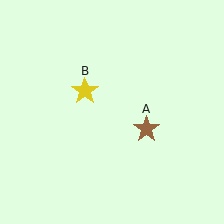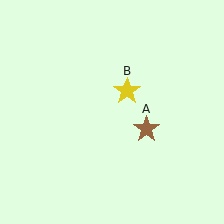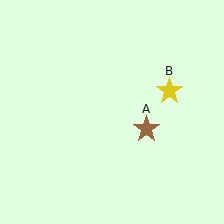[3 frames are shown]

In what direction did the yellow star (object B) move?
The yellow star (object B) moved right.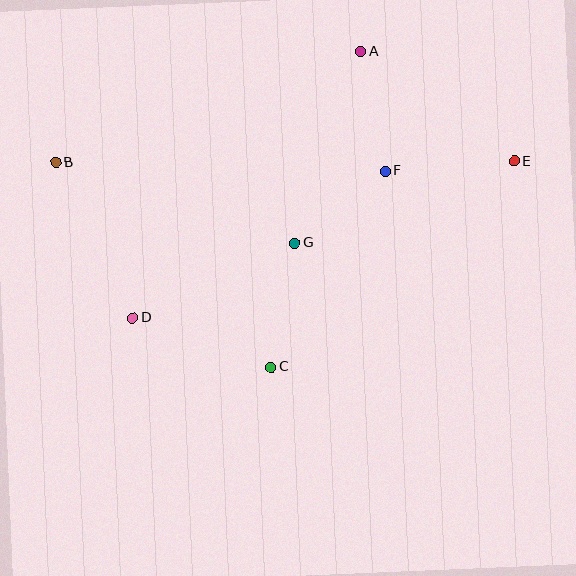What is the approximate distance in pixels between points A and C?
The distance between A and C is approximately 328 pixels.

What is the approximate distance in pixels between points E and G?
The distance between E and G is approximately 234 pixels.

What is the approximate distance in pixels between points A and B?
The distance between A and B is approximately 325 pixels.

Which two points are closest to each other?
Points F and G are closest to each other.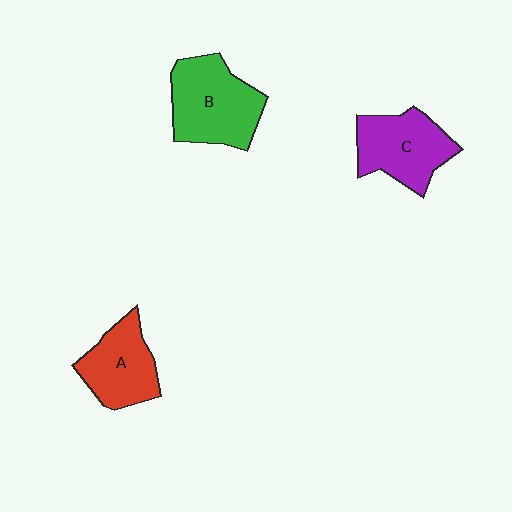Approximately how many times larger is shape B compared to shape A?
Approximately 1.3 times.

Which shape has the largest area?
Shape B (green).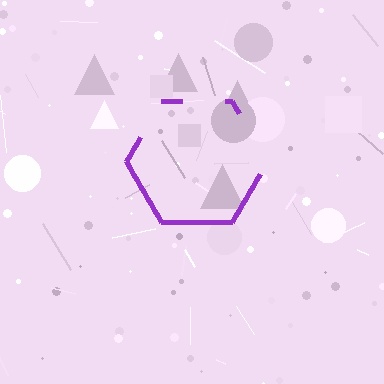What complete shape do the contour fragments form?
The contour fragments form a hexagon.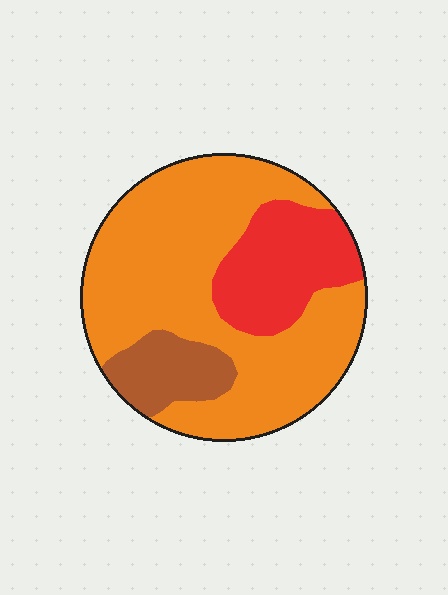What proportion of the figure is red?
Red takes up about one fifth (1/5) of the figure.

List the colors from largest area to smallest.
From largest to smallest: orange, red, brown.